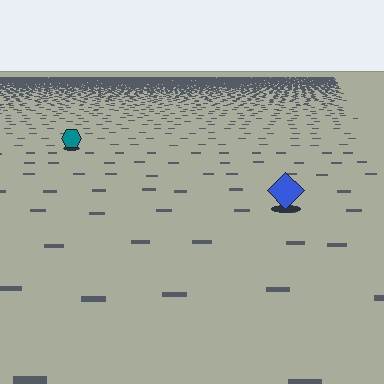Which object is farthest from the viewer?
The teal hexagon is farthest from the viewer. It appears smaller and the ground texture around it is denser.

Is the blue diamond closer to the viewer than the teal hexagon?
Yes. The blue diamond is closer — you can tell from the texture gradient: the ground texture is coarser near it.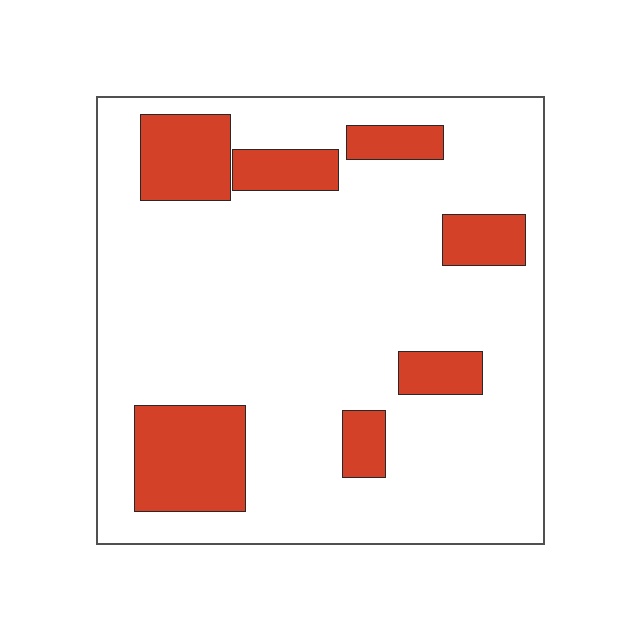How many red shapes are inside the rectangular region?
7.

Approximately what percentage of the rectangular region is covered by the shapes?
Approximately 20%.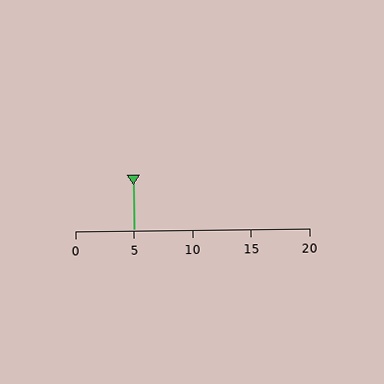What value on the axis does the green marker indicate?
The marker indicates approximately 5.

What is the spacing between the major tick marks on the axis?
The major ticks are spaced 5 apart.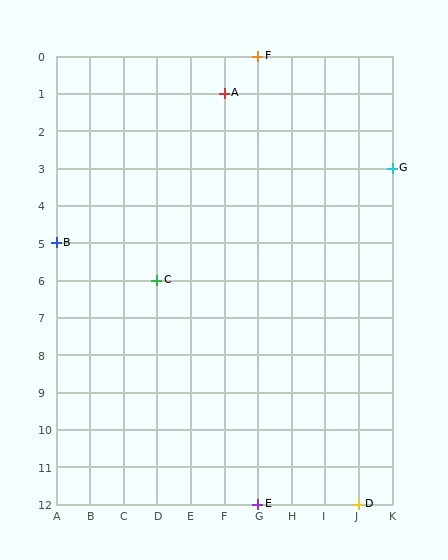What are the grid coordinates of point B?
Point B is at grid coordinates (A, 5).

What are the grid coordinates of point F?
Point F is at grid coordinates (G, 0).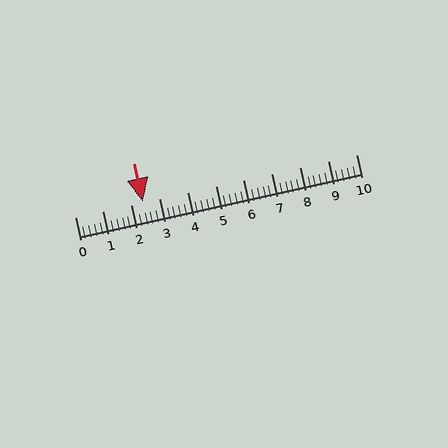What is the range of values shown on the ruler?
The ruler shows values from 0 to 10.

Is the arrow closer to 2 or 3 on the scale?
The arrow is closer to 2.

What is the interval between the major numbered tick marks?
The major tick marks are spaced 1 units apart.